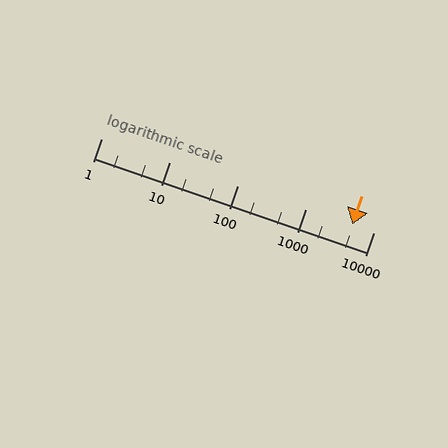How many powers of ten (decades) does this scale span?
The scale spans 4 decades, from 1 to 10000.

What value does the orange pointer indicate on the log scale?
The pointer indicates approximately 4900.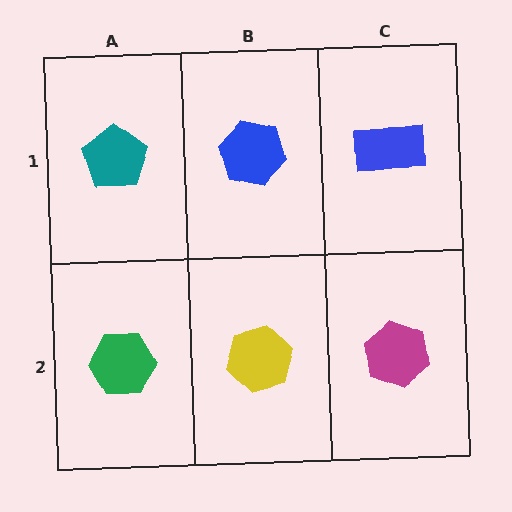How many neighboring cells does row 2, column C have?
2.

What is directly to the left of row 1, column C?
A blue hexagon.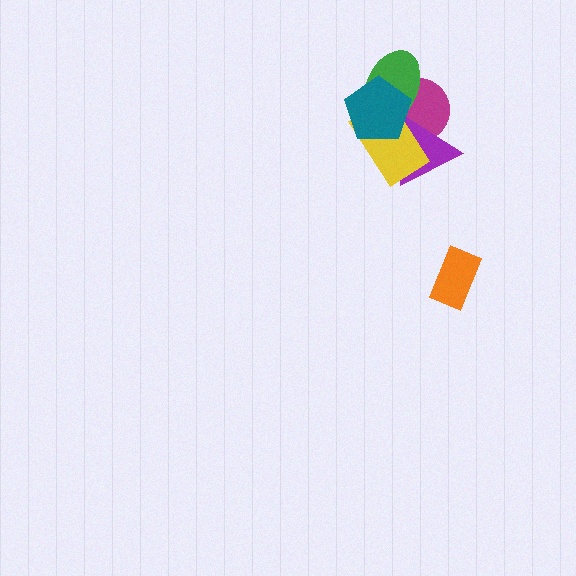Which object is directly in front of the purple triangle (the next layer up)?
The green ellipse is directly in front of the purple triangle.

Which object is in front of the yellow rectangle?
The teal pentagon is in front of the yellow rectangle.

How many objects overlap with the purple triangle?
4 objects overlap with the purple triangle.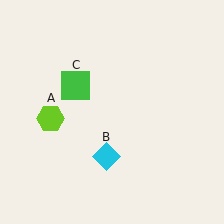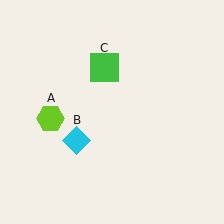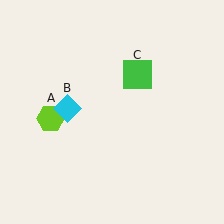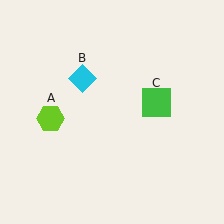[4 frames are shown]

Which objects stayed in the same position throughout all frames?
Lime hexagon (object A) remained stationary.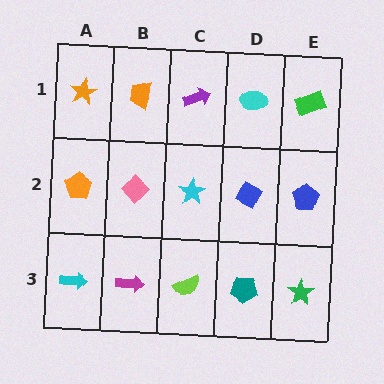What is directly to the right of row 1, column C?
A cyan ellipse.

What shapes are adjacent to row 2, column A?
An orange star (row 1, column A), a cyan arrow (row 3, column A), a pink diamond (row 2, column B).